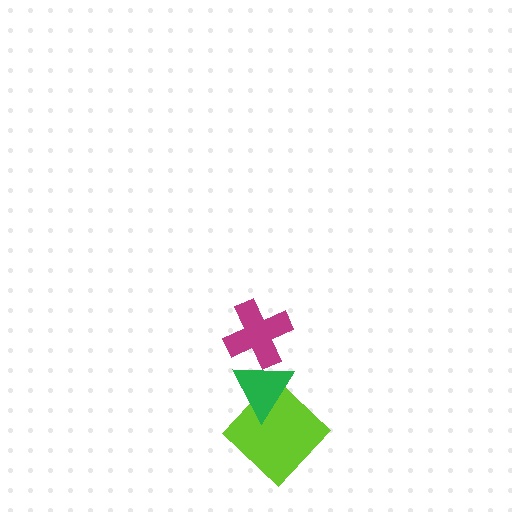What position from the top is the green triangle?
The green triangle is 2nd from the top.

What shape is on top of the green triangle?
The magenta cross is on top of the green triangle.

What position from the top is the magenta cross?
The magenta cross is 1st from the top.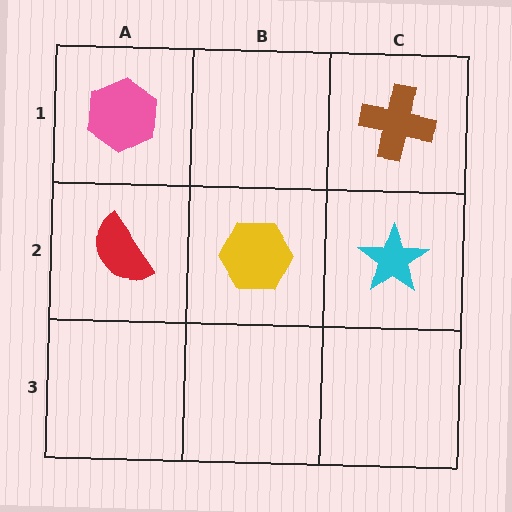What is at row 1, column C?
A brown cross.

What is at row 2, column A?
A red semicircle.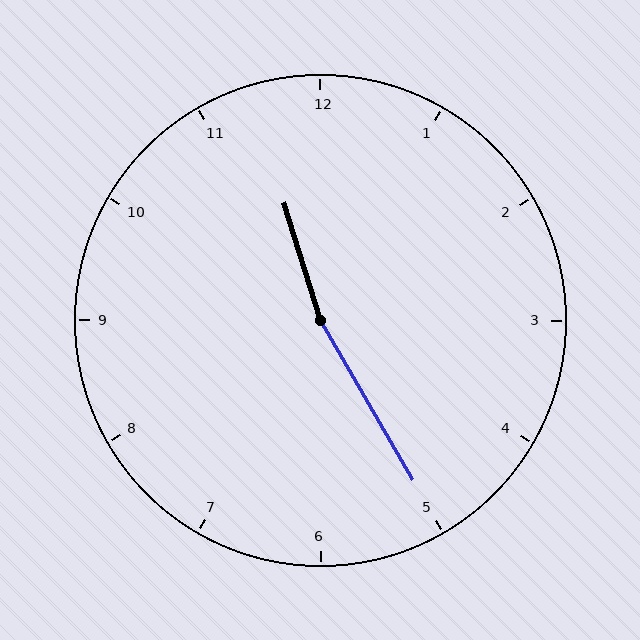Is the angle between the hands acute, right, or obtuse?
It is obtuse.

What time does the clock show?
11:25.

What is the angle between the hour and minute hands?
Approximately 168 degrees.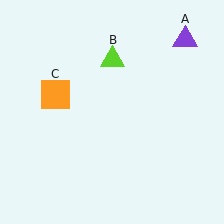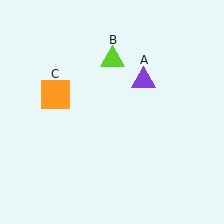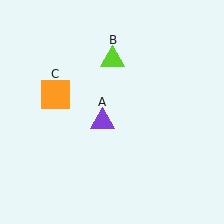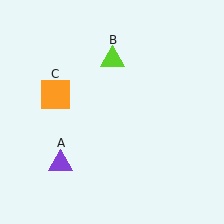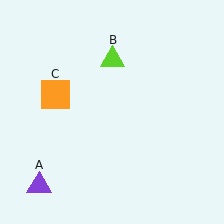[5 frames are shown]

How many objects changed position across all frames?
1 object changed position: purple triangle (object A).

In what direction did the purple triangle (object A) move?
The purple triangle (object A) moved down and to the left.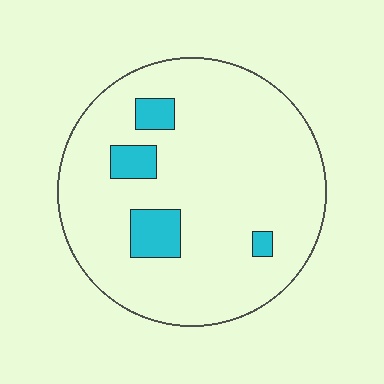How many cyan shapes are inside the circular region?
4.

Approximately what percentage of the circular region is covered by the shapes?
Approximately 10%.